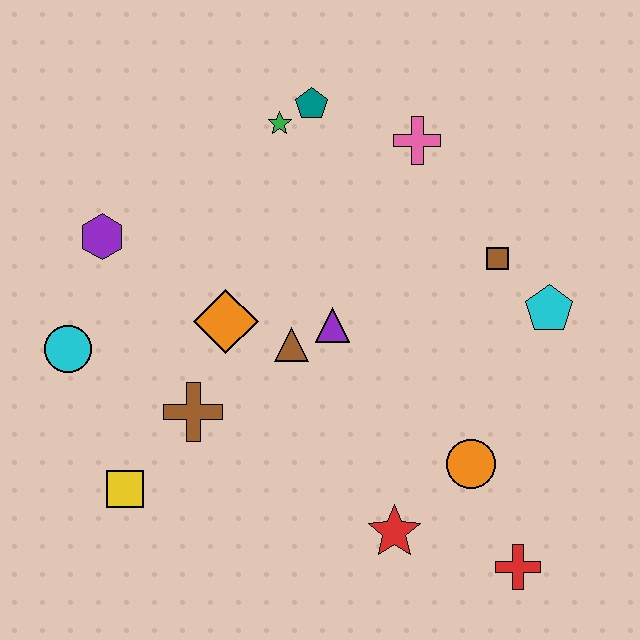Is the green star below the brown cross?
No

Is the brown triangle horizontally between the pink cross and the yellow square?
Yes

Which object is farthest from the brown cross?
The cyan pentagon is farthest from the brown cross.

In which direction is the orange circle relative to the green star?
The orange circle is below the green star.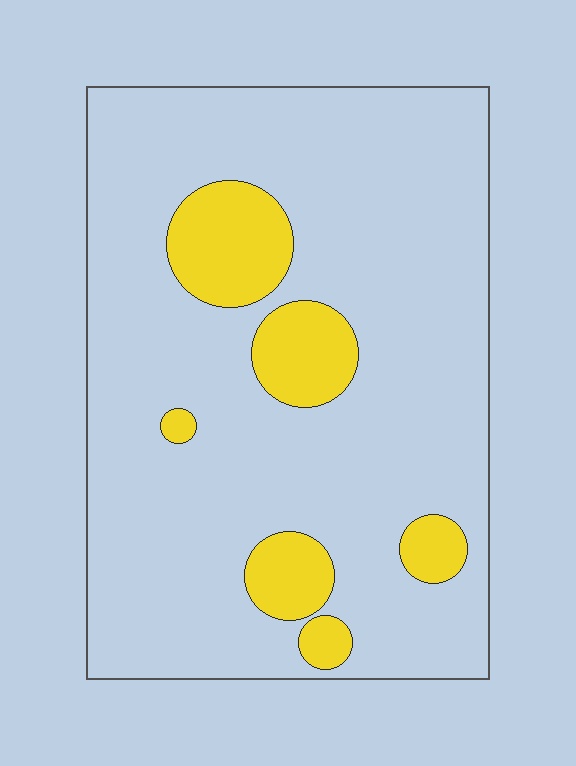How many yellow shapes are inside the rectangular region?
6.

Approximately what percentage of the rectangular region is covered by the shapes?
Approximately 15%.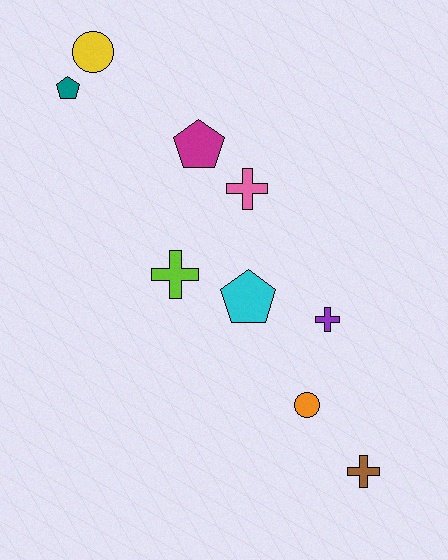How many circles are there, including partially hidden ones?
There are 2 circles.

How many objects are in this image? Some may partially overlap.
There are 9 objects.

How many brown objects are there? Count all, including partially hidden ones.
There is 1 brown object.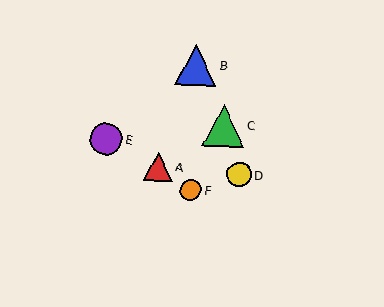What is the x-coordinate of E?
Object E is at x≈106.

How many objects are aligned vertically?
2 objects (B, F) are aligned vertically.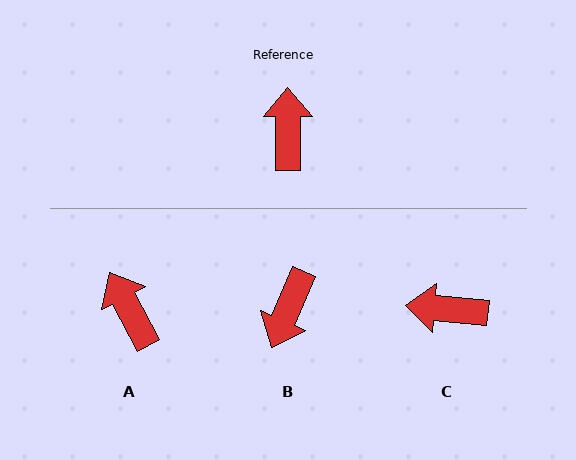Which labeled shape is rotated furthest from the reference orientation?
B, about 156 degrees away.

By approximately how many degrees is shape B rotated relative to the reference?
Approximately 156 degrees counter-clockwise.